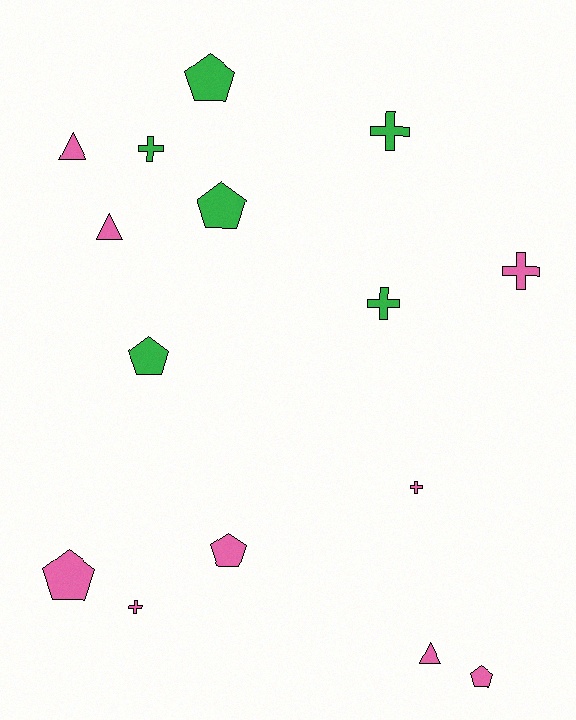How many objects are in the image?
There are 15 objects.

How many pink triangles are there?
There are 3 pink triangles.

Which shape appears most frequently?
Cross, with 6 objects.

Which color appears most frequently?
Pink, with 9 objects.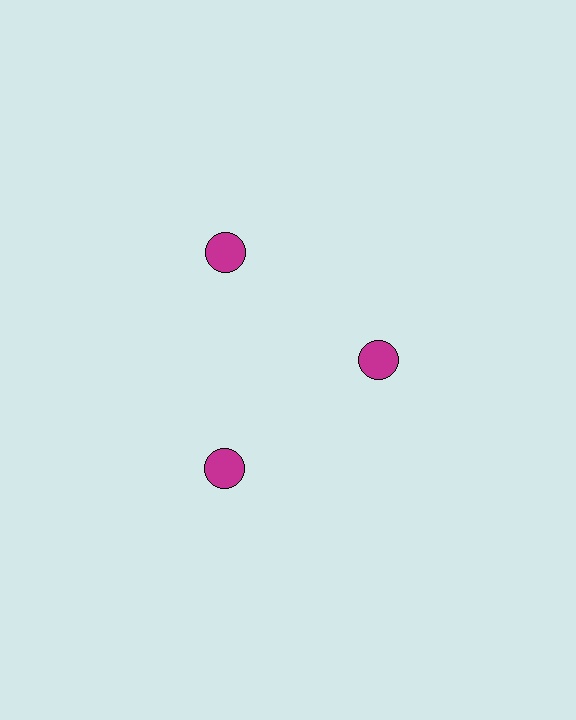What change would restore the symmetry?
The symmetry would be restored by moving it outward, back onto the ring so that all 3 circles sit at equal angles and equal distance from the center.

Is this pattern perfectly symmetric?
No. The 3 magenta circles are arranged in a ring, but one element near the 3 o'clock position is pulled inward toward the center, breaking the 3-fold rotational symmetry.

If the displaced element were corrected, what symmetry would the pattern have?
It would have 3-fold rotational symmetry — the pattern would map onto itself every 120 degrees.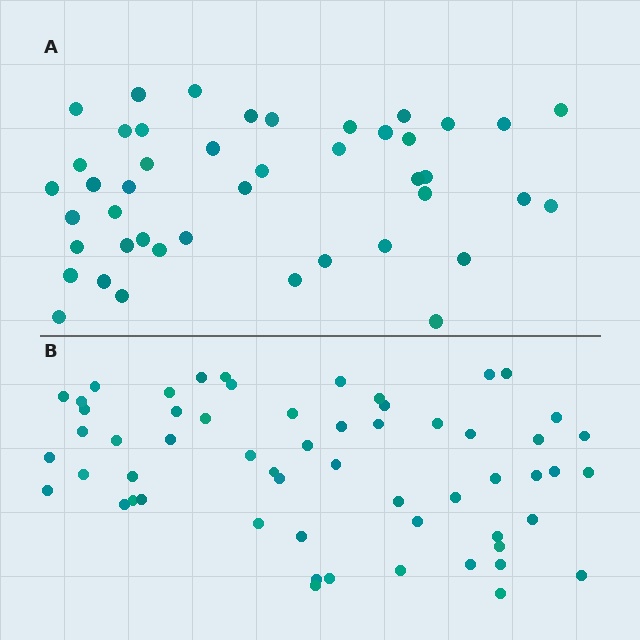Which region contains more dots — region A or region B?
Region B (the bottom region) has more dots.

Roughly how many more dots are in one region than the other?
Region B has approximately 15 more dots than region A.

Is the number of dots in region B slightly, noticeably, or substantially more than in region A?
Region B has noticeably more, but not dramatically so. The ratio is roughly 1.3 to 1.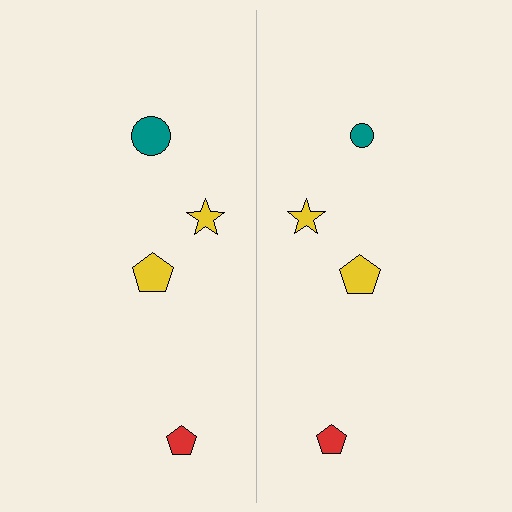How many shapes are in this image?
There are 8 shapes in this image.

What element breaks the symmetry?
The teal circle on the right side has a different size than its mirror counterpart.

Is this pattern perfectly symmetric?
No, the pattern is not perfectly symmetric. The teal circle on the right side has a different size than its mirror counterpart.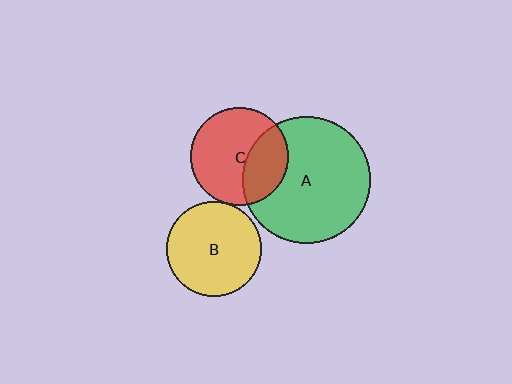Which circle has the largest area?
Circle A (green).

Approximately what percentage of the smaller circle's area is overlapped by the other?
Approximately 5%.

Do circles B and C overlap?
Yes.